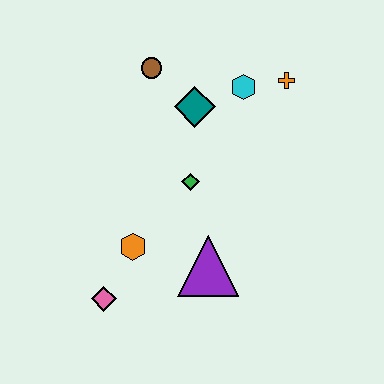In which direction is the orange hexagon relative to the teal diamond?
The orange hexagon is below the teal diamond.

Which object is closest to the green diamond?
The teal diamond is closest to the green diamond.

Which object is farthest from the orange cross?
The pink diamond is farthest from the orange cross.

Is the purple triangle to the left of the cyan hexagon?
Yes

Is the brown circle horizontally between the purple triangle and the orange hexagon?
Yes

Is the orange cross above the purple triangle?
Yes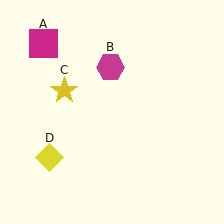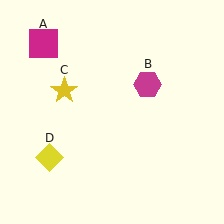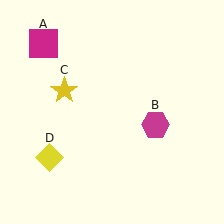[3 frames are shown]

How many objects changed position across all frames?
1 object changed position: magenta hexagon (object B).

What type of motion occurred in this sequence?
The magenta hexagon (object B) rotated clockwise around the center of the scene.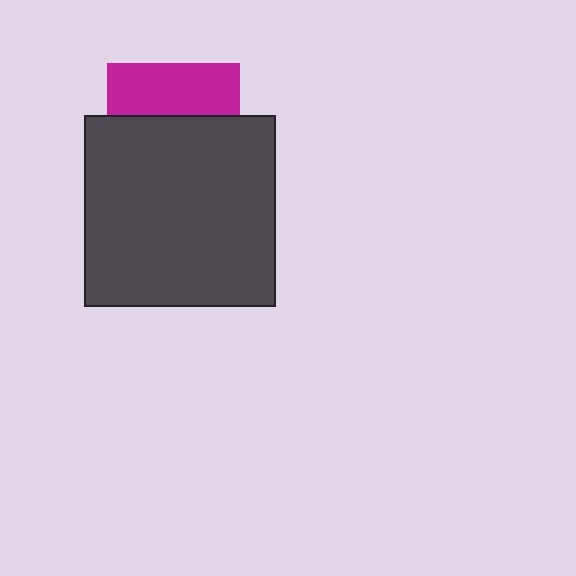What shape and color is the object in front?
The object in front is a dark gray square.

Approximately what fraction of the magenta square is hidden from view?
Roughly 61% of the magenta square is hidden behind the dark gray square.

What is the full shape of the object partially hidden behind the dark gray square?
The partially hidden object is a magenta square.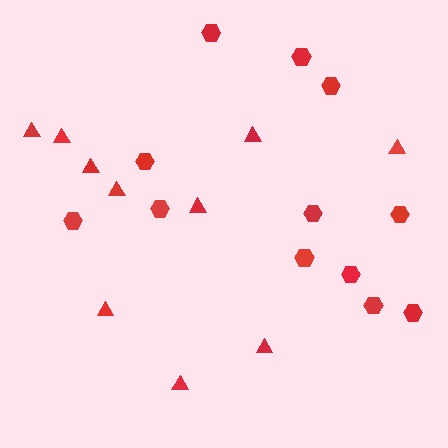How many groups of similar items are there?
There are 2 groups: one group of hexagons (12) and one group of triangles (10).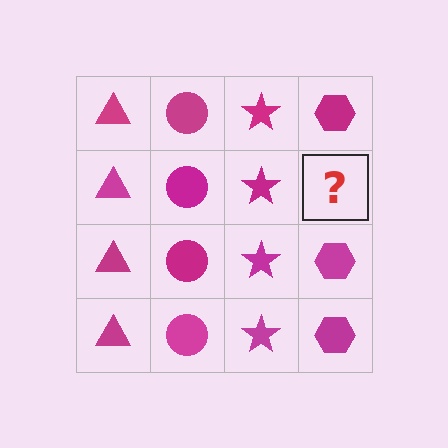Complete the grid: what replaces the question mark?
The question mark should be replaced with a magenta hexagon.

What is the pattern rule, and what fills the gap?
The rule is that each column has a consistent shape. The gap should be filled with a magenta hexagon.